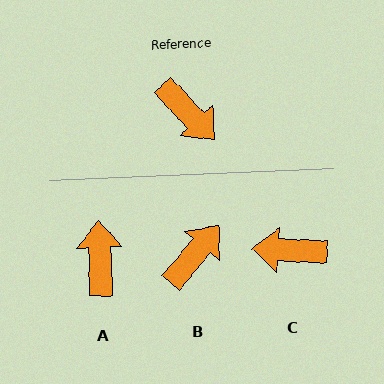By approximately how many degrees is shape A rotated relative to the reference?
Approximately 139 degrees counter-clockwise.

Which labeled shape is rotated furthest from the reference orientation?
A, about 139 degrees away.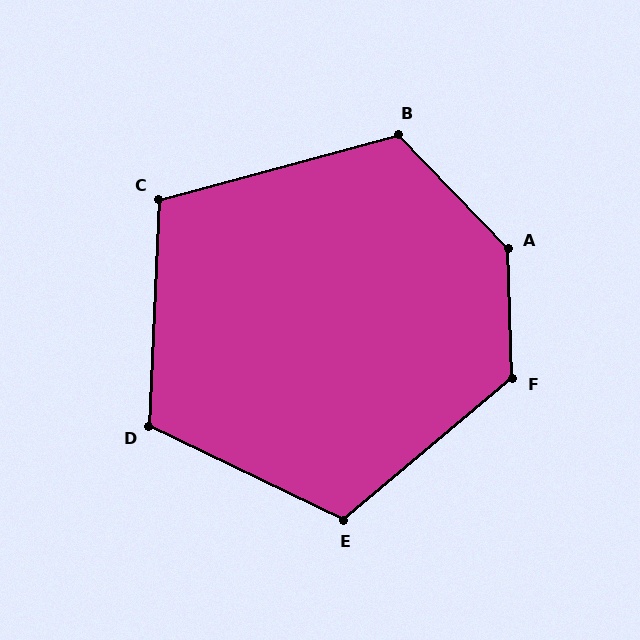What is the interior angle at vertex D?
Approximately 113 degrees (obtuse).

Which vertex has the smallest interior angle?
C, at approximately 108 degrees.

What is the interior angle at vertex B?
Approximately 119 degrees (obtuse).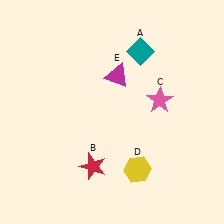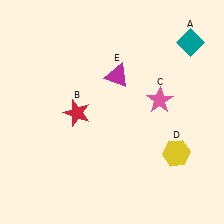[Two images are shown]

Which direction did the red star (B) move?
The red star (B) moved up.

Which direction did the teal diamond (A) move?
The teal diamond (A) moved right.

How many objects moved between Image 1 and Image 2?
3 objects moved between the two images.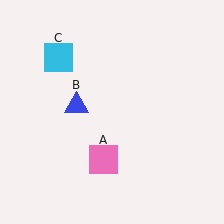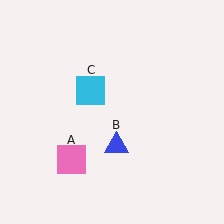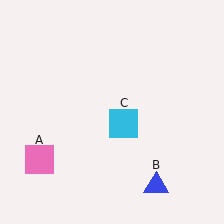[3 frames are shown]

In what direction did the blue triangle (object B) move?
The blue triangle (object B) moved down and to the right.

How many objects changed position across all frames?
3 objects changed position: pink square (object A), blue triangle (object B), cyan square (object C).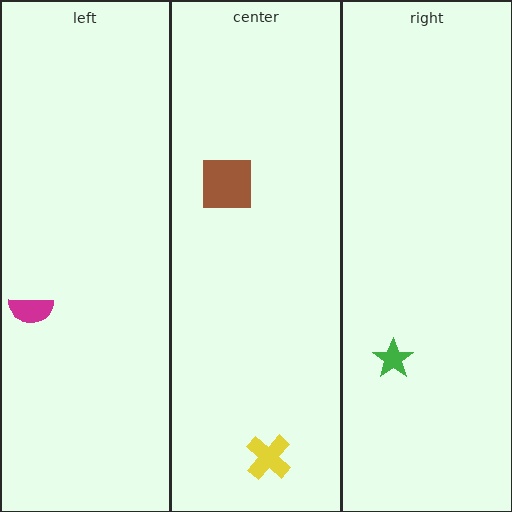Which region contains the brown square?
The center region.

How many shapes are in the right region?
1.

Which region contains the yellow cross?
The center region.